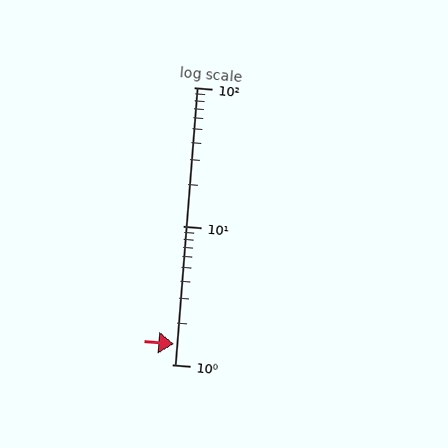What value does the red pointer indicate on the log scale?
The pointer indicates approximately 1.4.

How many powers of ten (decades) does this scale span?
The scale spans 2 decades, from 1 to 100.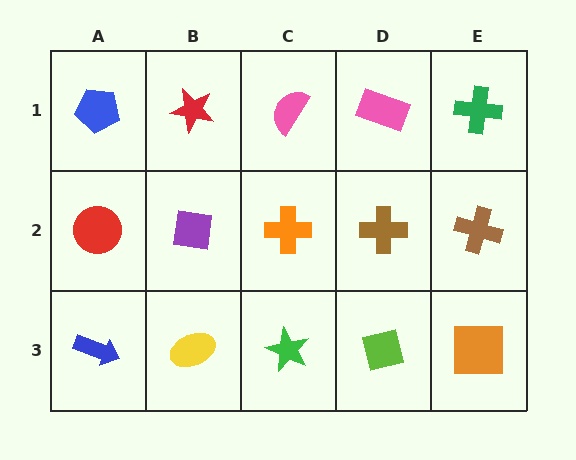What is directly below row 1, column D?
A brown cross.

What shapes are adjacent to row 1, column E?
A brown cross (row 2, column E), a pink rectangle (row 1, column D).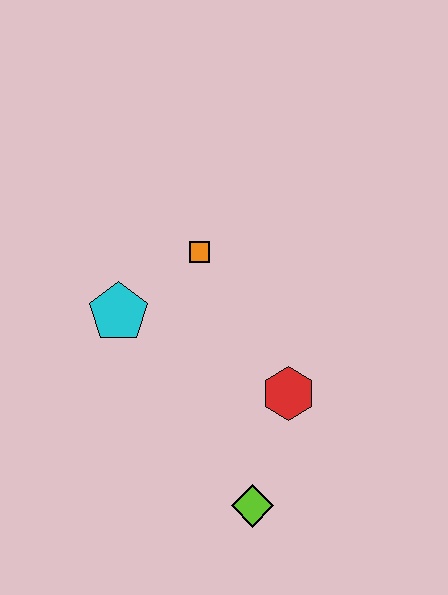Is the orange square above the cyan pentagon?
Yes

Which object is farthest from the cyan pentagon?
The lime diamond is farthest from the cyan pentagon.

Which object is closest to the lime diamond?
The red hexagon is closest to the lime diamond.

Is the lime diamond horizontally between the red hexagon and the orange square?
Yes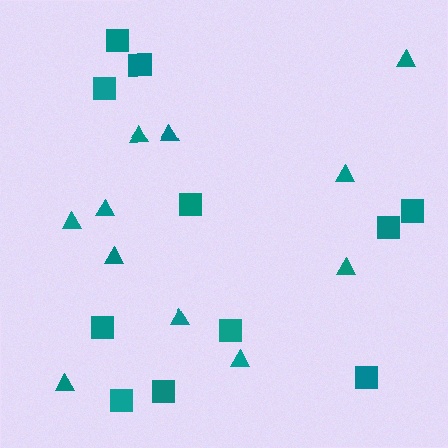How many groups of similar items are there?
There are 2 groups: one group of squares (11) and one group of triangles (11).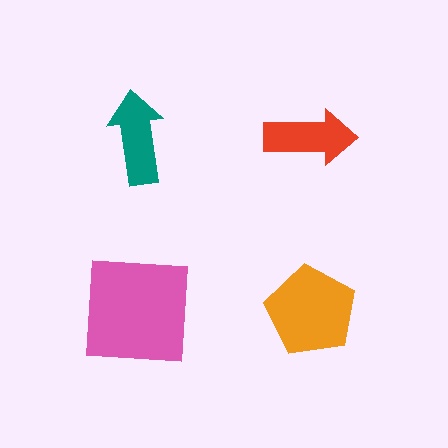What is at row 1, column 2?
A red arrow.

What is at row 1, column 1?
A teal arrow.